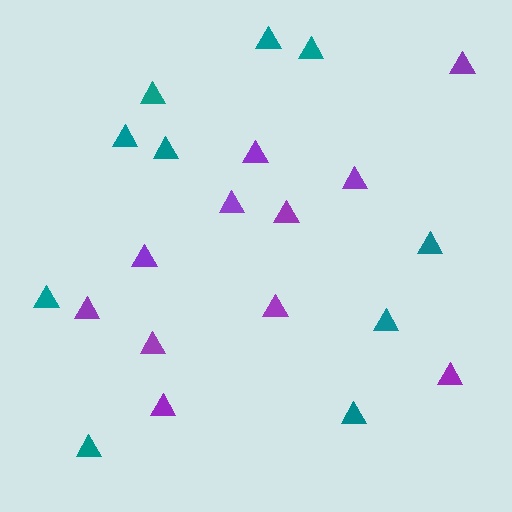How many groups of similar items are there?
There are 2 groups: one group of purple triangles (11) and one group of teal triangles (10).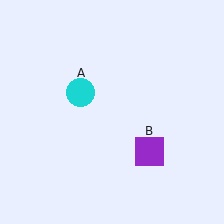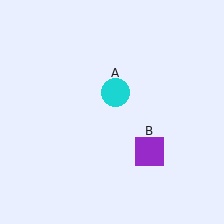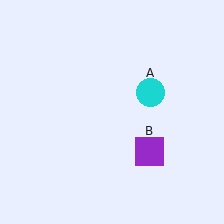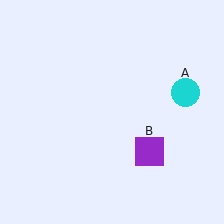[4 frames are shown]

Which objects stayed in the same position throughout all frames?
Purple square (object B) remained stationary.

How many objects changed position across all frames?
1 object changed position: cyan circle (object A).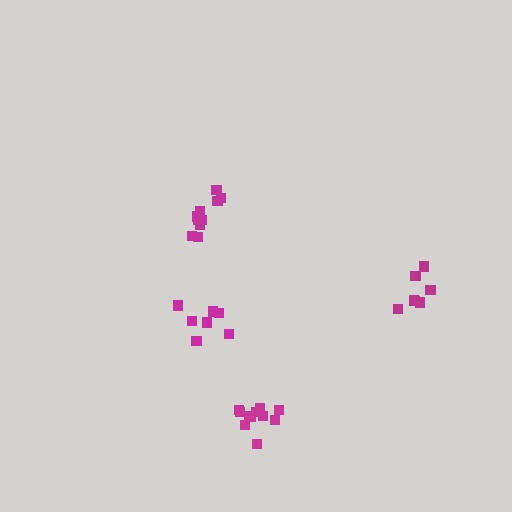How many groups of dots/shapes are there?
There are 4 groups.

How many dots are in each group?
Group 1: 7 dots, Group 2: 10 dots, Group 3: 7 dots, Group 4: 11 dots (35 total).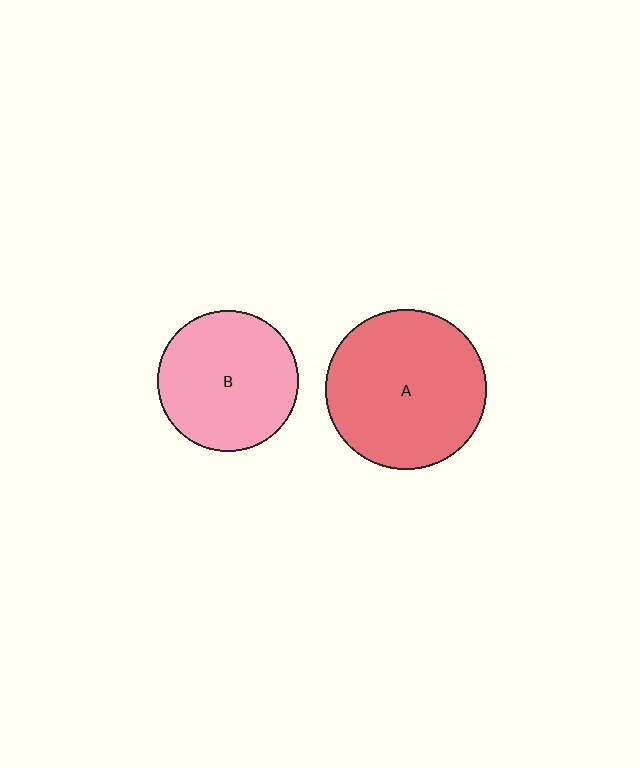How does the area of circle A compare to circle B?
Approximately 1.3 times.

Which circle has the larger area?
Circle A (red).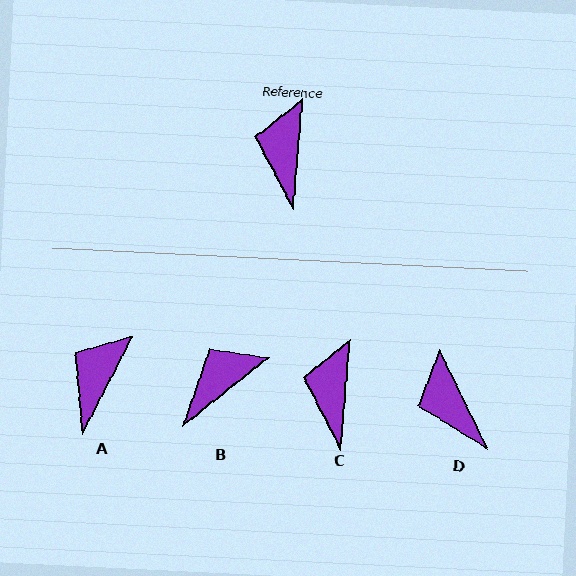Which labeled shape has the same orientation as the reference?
C.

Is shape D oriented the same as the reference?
No, it is off by about 31 degrees.